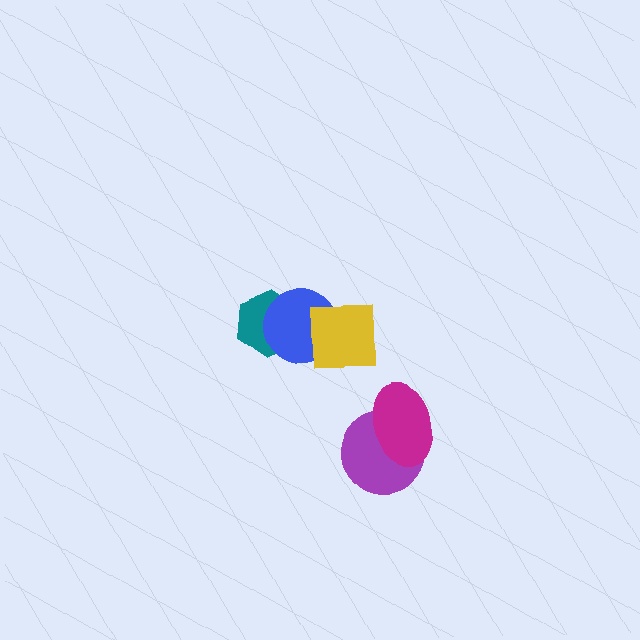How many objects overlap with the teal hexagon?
1 object overlaps with the teal hexagon.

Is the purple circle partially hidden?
Yes, it is partially covered by another shape.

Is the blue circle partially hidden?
Yes, it is partially covered by another shape.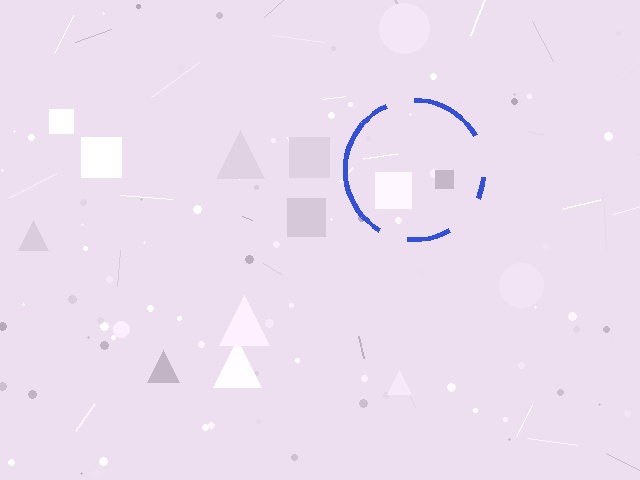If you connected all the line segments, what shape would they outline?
They would outline a circle.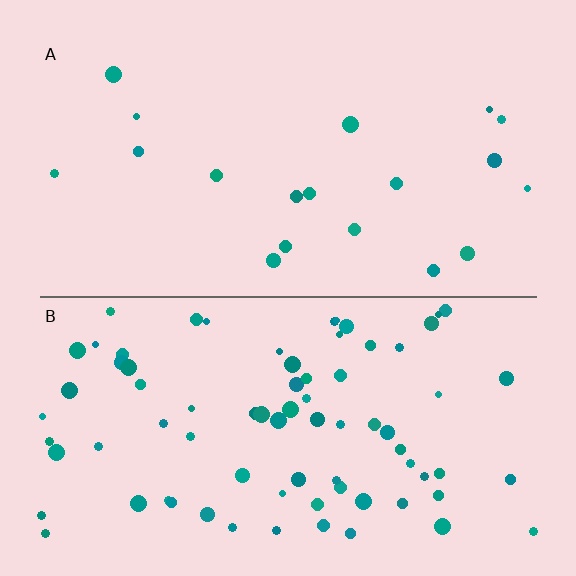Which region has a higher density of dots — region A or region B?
B (the bottom).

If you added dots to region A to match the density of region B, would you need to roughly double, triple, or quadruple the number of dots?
Approximately quadruple.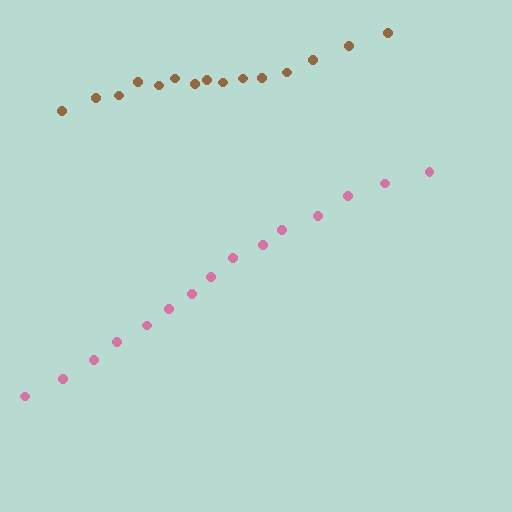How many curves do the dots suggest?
There are 2 distinct paths.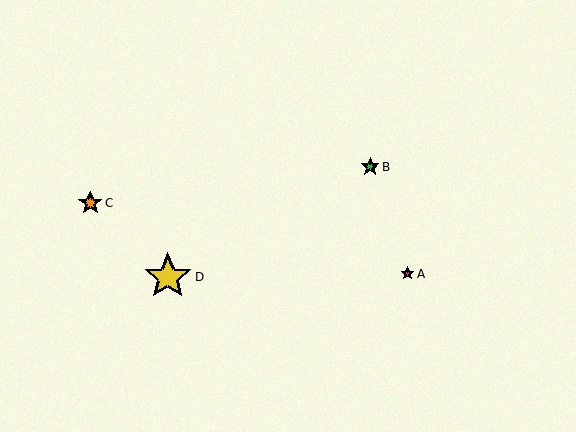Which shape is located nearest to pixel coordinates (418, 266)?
The magenta star (labeled A) at (407, 274) is nearest to that location.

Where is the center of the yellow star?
The center of the yellow star is at (168, 277).